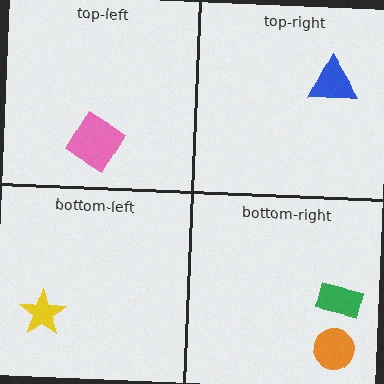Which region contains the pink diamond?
The top-left region.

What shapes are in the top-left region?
The pink diamond.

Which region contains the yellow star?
The bottom-left region.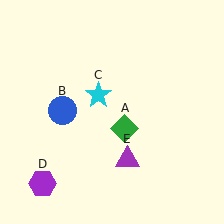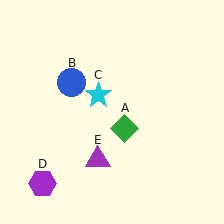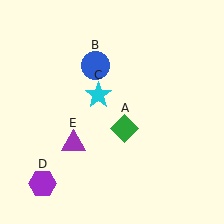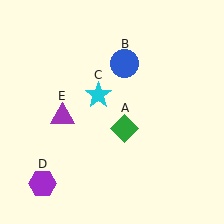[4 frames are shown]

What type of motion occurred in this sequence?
The blue circle (object B), purple triangle (object E) rotated clockwise around the center of the scene.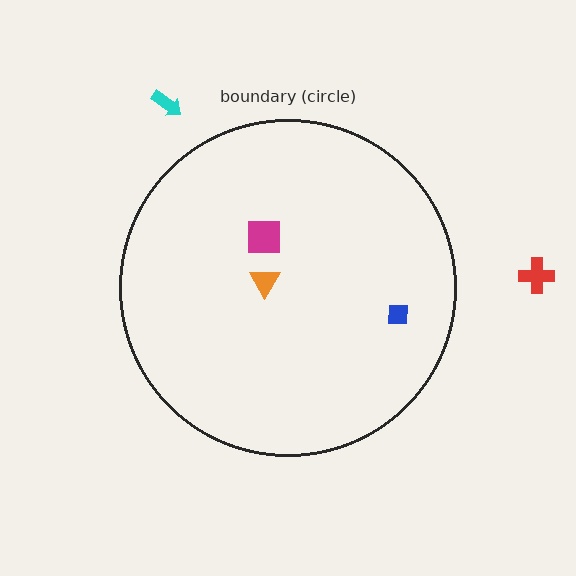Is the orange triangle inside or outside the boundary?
Inside.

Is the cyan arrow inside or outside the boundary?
Outside.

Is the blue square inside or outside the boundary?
Inside.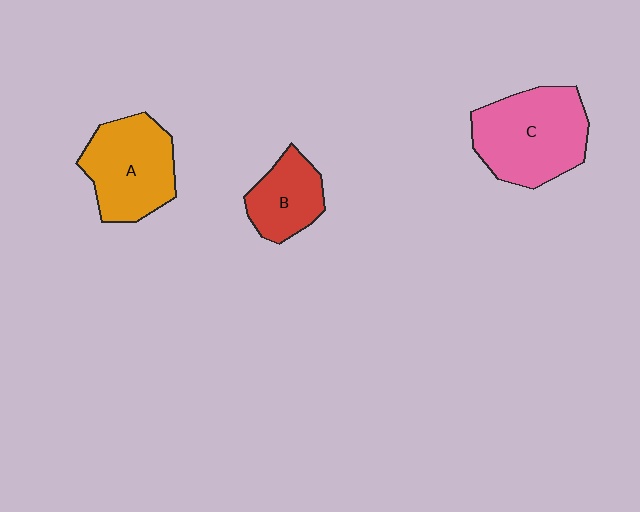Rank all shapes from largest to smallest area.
From largest to smallest: C (pink), A (orange), B (red).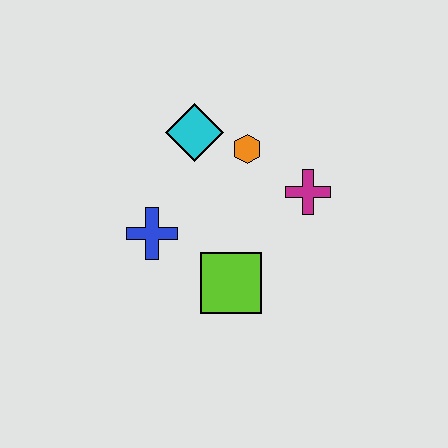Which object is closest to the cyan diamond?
The orange hexagon is closest to the cyan diamond.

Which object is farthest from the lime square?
The cyan diamond is farthest from the lime square.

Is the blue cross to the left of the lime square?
Yes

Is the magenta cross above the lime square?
Yes